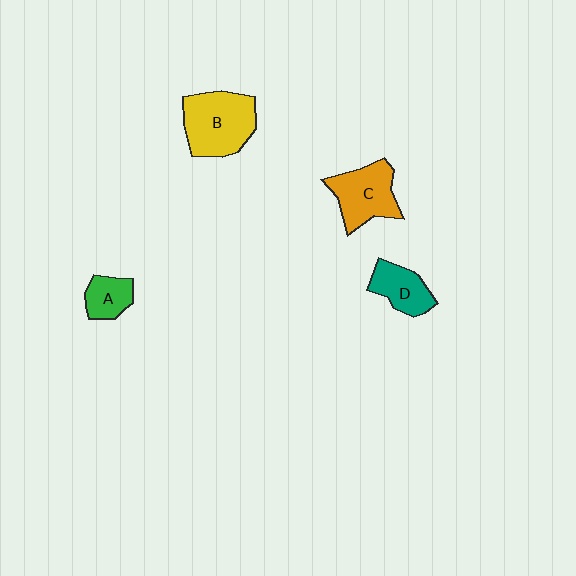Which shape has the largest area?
Shape B (yellow).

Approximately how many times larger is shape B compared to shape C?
Approximately 1.2 times.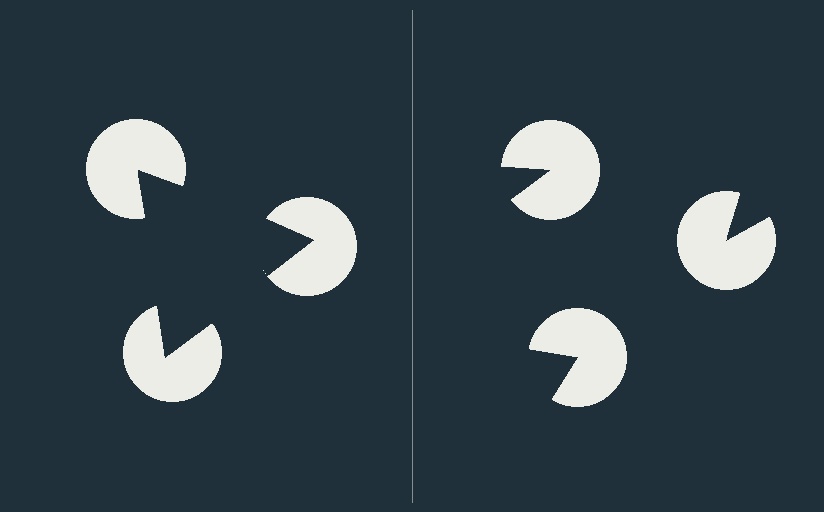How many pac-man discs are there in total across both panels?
6 — 3 on each side.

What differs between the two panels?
The pac-man discs are positioned identically on both sides; only the wedge orientations differ. On the left they align to a triangle; on the right they are misaligned.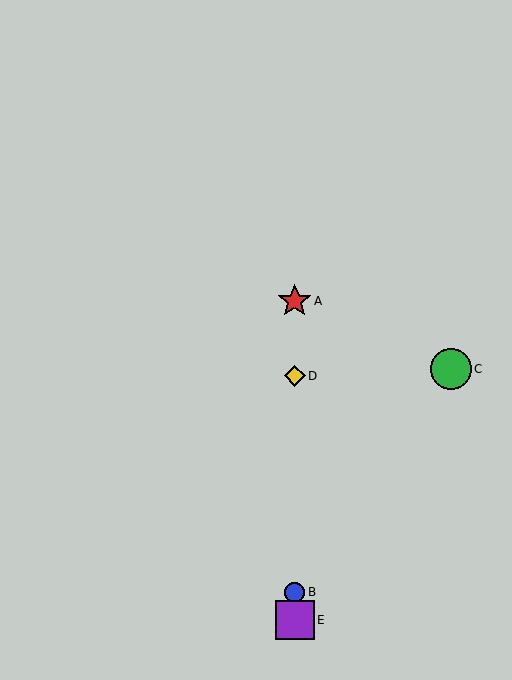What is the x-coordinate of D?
Object D is at x≈295.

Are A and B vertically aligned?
Yes, both are at x≈295.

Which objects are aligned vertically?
Objects A, B, D, E are aligned vertically.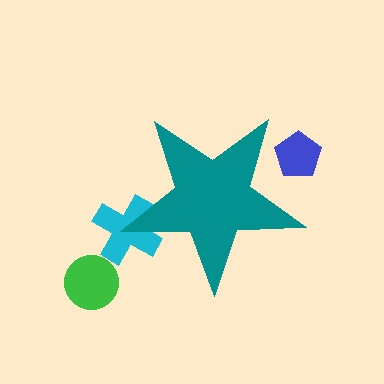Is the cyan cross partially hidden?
Yes, the cyan cross is partially hidden behind the teal star.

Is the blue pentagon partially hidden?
Yes, the blue pentagon is partially hidden behind the teal star.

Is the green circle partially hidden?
No, the green circle is fully visible.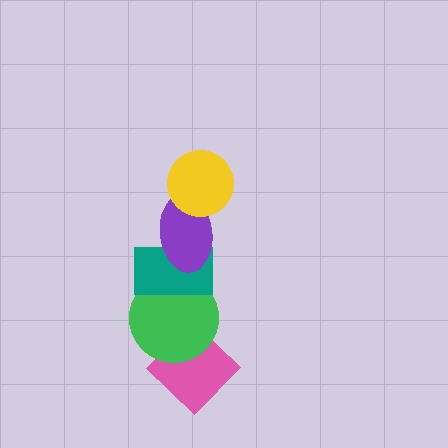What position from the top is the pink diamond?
The pink diamond is 5th from the top.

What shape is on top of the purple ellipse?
The yellow circle is on top of the purple ellipse.